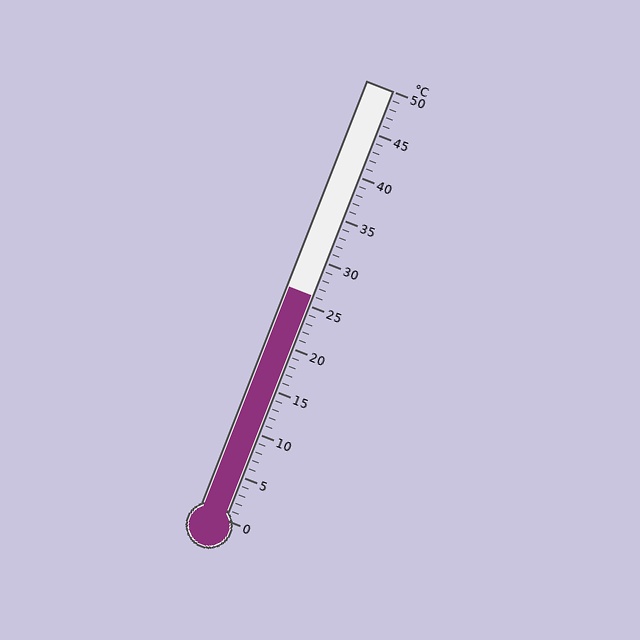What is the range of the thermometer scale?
The thermometer scale ranges from 0°C to 50°C.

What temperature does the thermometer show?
The thermometer shows approximately 26°C.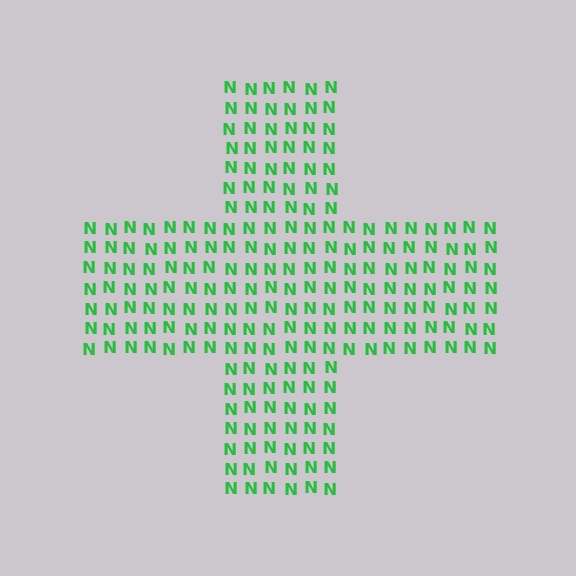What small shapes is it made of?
It is made of small letter N's.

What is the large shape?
The large shape is a cross.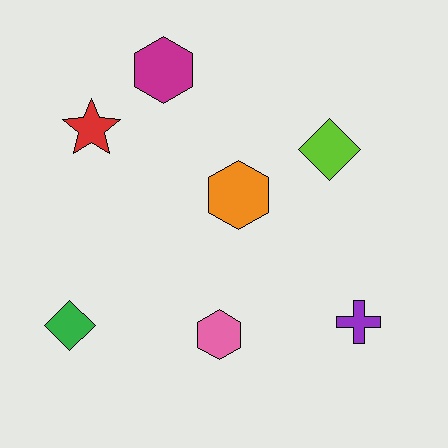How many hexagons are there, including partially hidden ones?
There are 3 hexagons.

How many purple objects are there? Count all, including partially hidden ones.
There is 1 purple object.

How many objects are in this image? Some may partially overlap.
There are 7 objects.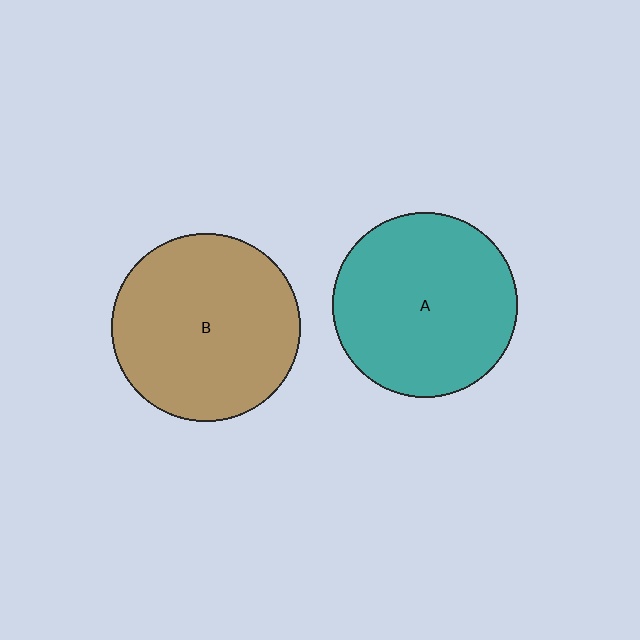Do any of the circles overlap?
No, none of the circles overlap.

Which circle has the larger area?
Circle B (brown).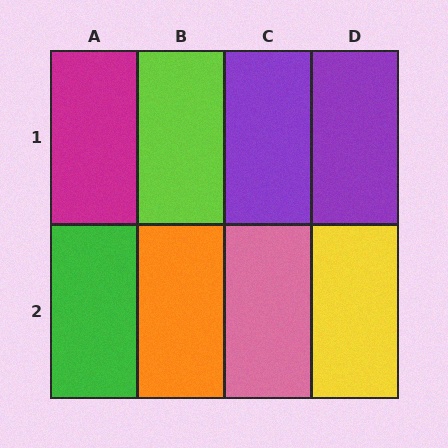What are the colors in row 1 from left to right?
Magenta, lime, purple, purple.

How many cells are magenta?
1 cell is magenta.